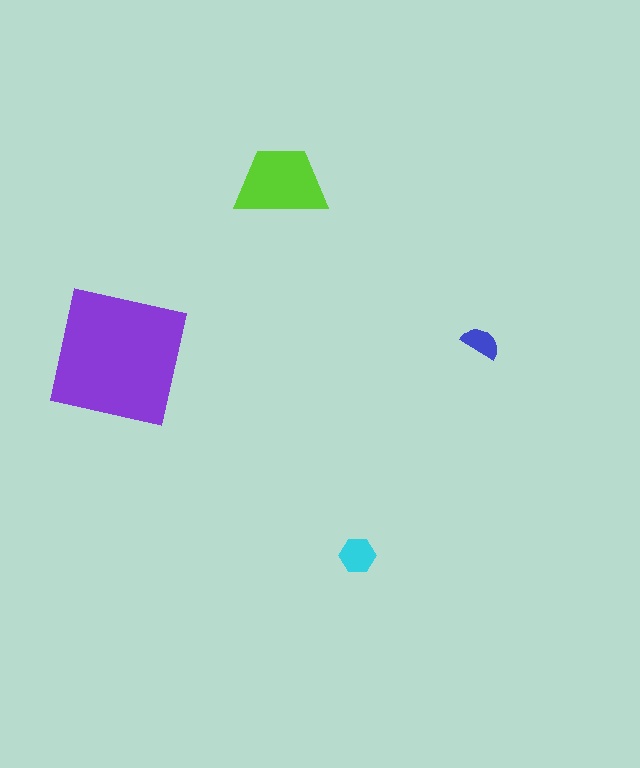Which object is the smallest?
The blue semicircle.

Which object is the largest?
The purple square.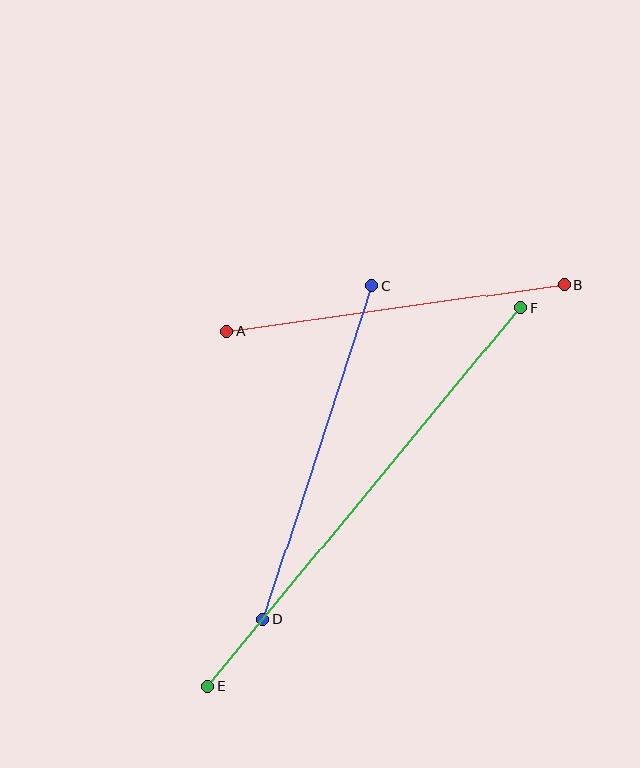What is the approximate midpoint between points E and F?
The midpoint is at approximately (365, 497) pixels.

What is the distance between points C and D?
The distance is approximately 351 pixels.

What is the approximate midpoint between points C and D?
The midpoint is at approximately (318, 452) pixels.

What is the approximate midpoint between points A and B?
The midpoint is at approximately (396, 308) pixels.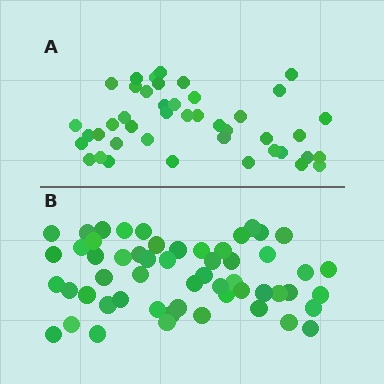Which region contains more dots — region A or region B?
Region B (the bottom region) has more dots.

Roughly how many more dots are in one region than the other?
Region B has roughly 12 or so more dots than region A.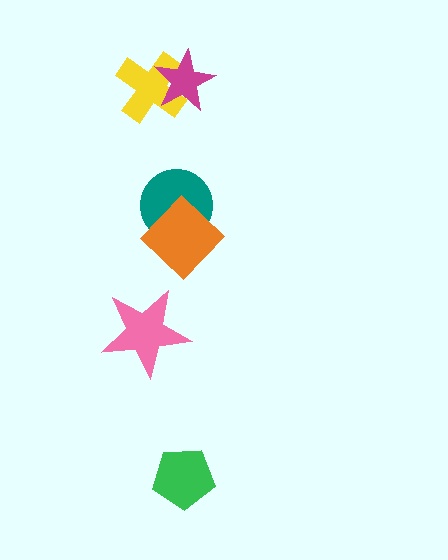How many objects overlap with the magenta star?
1 object overlaps with the magenta star.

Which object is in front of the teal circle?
The orange diamond is in front of the teal circle.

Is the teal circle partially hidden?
Yes, it is partially covered by another shape.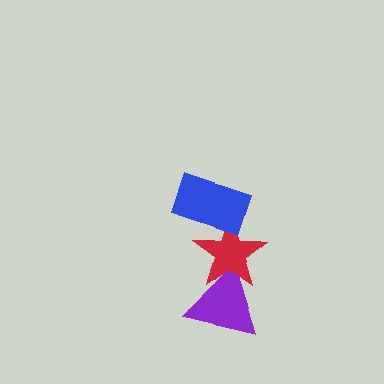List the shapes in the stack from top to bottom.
From top to bottom: the blue rectangle, the red star, the purple triangle.